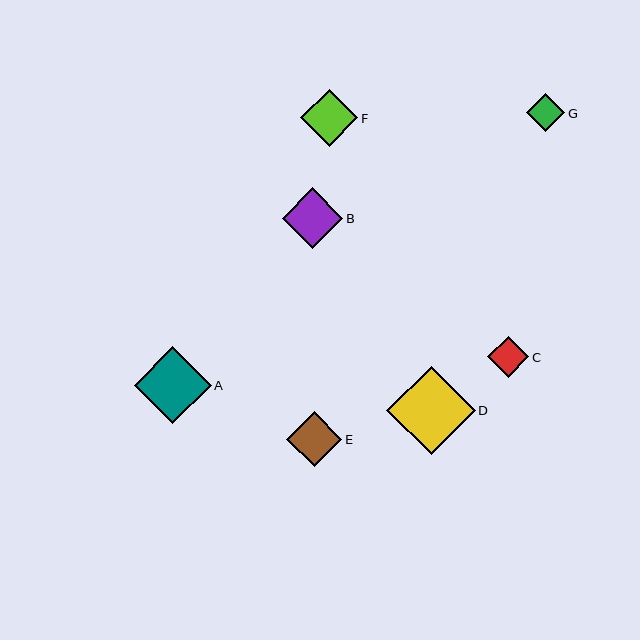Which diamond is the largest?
Diamond D is the largest with a size of approximately 88 pixels.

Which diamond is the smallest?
Diamond G is the smallest with a size of approximately 38 pixels.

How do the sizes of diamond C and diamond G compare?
Diamond C and diamond G are approximately the same size.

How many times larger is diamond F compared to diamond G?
Diamond F is approximately 1.5 times the size of diamond G.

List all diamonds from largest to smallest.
From largest to smallest: D, A, B, F, E, C, G.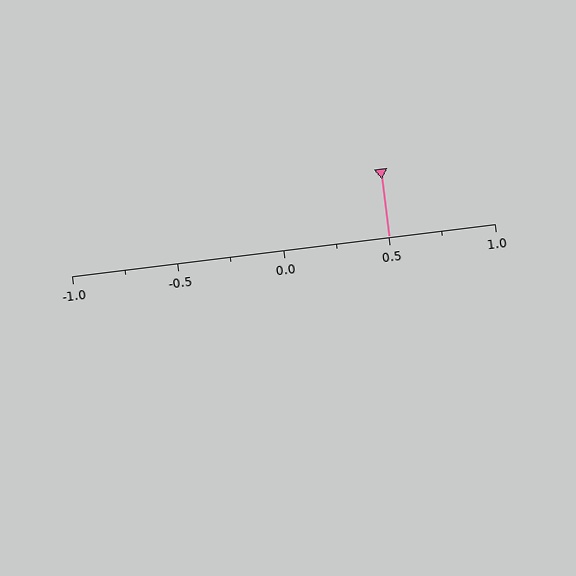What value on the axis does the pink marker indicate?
The marker indicates approximately 0.5.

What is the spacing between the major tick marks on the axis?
The major ticks are spaced 0.5 apart.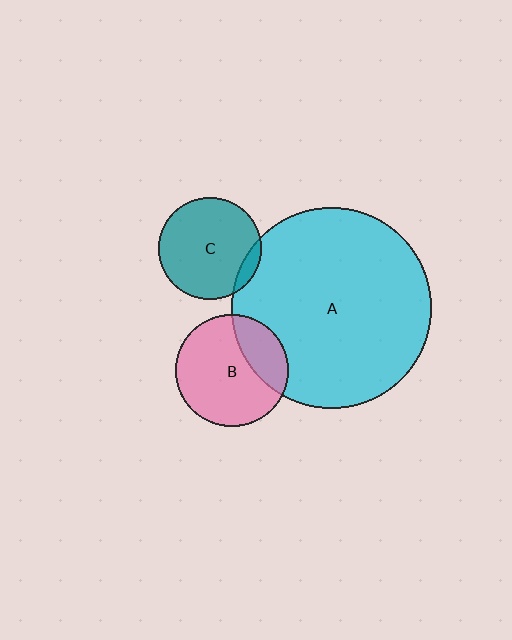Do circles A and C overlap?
Yes.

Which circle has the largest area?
Circle A (cyan).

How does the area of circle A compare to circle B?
Approximately 3.2 times.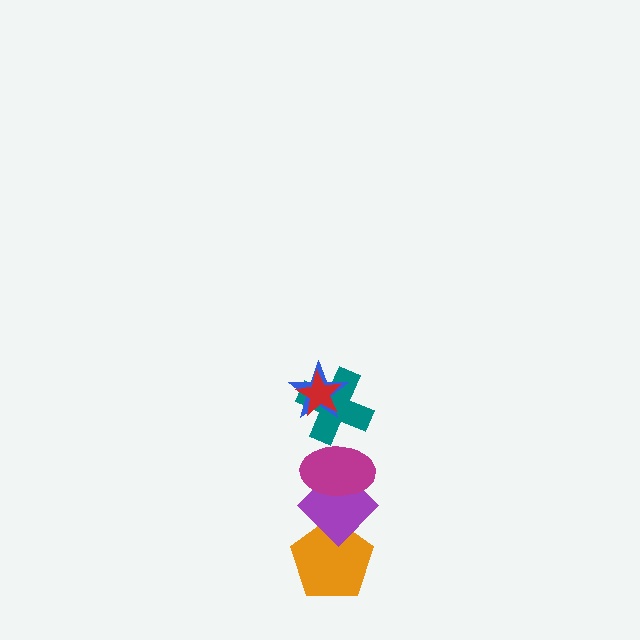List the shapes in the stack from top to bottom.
From top to bottom: the red star, the blue star, the teal cross, the magenta ellipse, the purple diamond, the orange pentagon.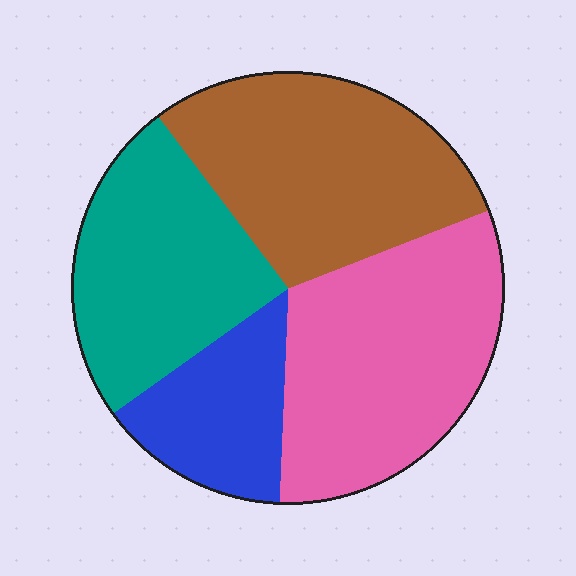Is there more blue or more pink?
Pink.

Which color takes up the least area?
Blue, at roughly 15%.